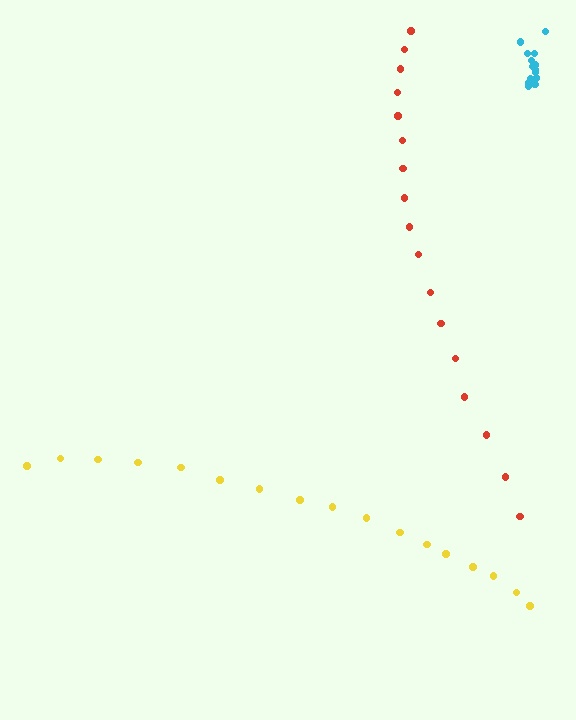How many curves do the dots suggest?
There are 3 distinct paths.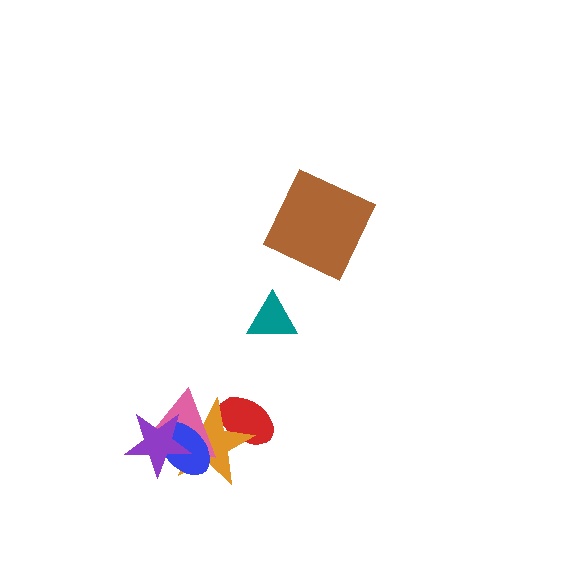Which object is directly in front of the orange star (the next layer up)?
The pink triangle is directly in front of the orange star.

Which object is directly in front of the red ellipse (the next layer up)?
The orange star is directly in front of the red ellipse.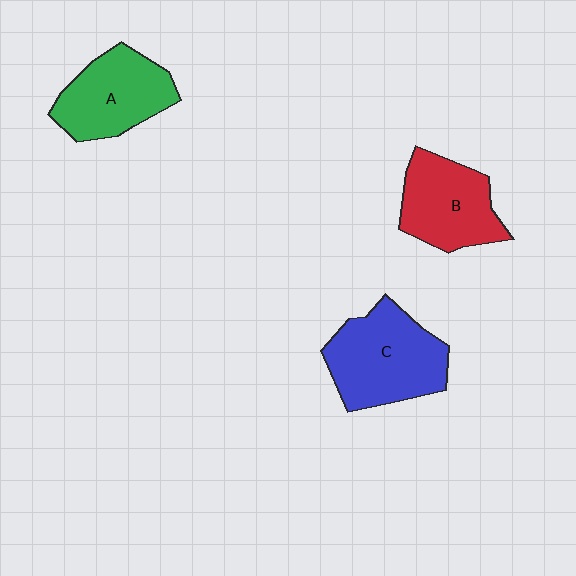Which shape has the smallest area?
Shape B (red).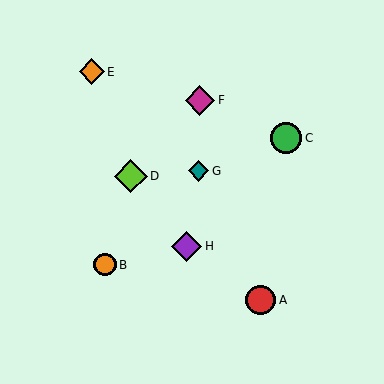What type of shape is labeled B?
Shape B is an orange circle.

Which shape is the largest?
The lime diamond (labeled D) is the largest.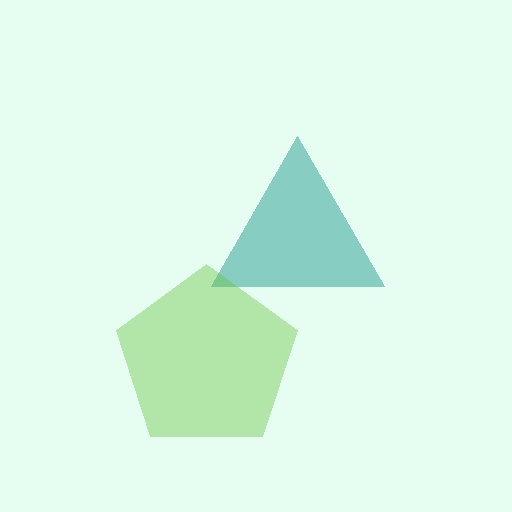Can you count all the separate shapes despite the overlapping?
Yes, there are 2 separate shapes.